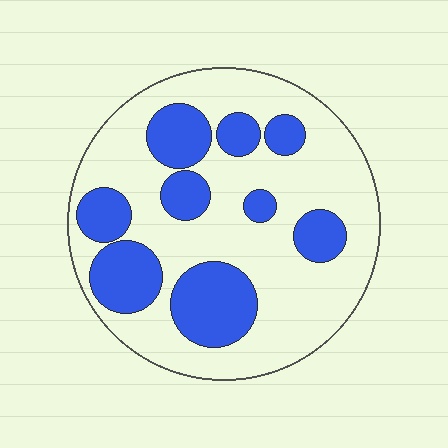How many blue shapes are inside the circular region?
9.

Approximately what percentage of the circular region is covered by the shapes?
Approximately 30%.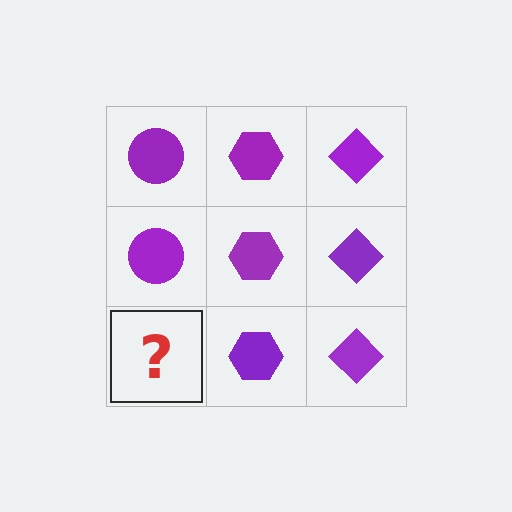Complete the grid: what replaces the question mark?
The question mark should be replaced with a purple circle.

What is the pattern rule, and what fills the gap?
The rule is that each column has a consistent shape. The gap should be filled with a purple circle.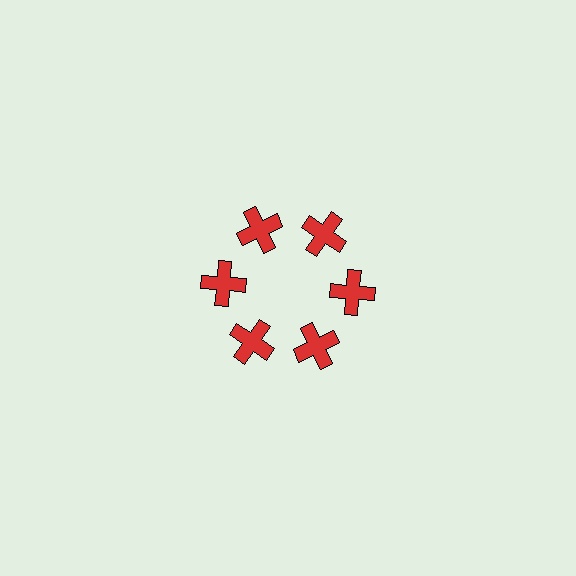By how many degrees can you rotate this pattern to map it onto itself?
The pattern maps onto itself every 60 degrees of rotation.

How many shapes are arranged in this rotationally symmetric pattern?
There are 6 shapes, arranged in 6 groups of 1.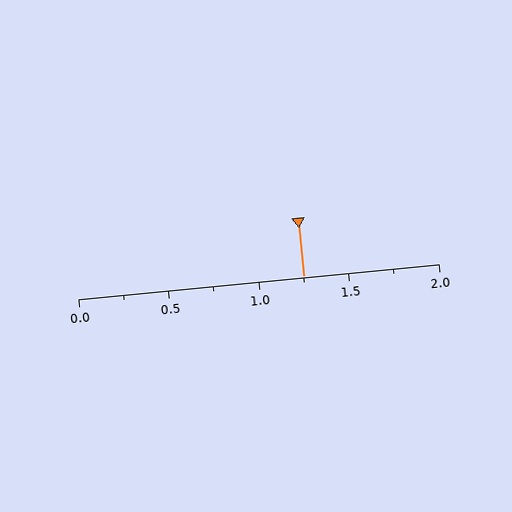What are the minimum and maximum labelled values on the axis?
The axis runs from 0.0 to 2.0.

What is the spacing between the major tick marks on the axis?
The major ticks are spaced 0.5 apart.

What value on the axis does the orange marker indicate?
The marker indicates approximately 1.25.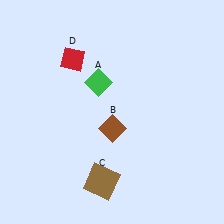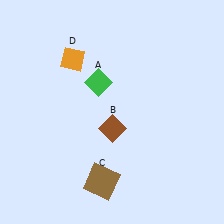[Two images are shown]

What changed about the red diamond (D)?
In Image 1, D is red. In Image 2, it changed to orange.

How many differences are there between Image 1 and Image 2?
There is 1 difference between the two images.